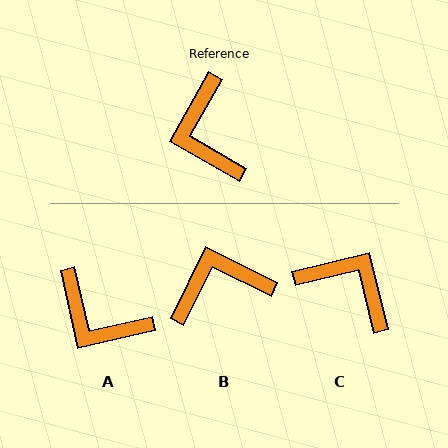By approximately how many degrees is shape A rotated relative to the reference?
Approximately 42 degrees counter-clockwise.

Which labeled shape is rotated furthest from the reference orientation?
C, about 137 degrees away.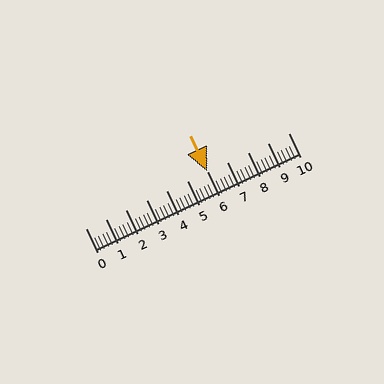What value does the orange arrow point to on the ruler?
The orange arrow points to approximately 6.0.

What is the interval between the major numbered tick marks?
The major tick marks are spaced 1 units apart.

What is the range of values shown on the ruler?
The ruler shows values from 0 to 10.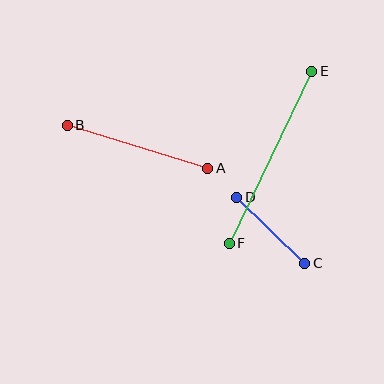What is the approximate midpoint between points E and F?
The midpoint is at approximately (271, 157) pixels.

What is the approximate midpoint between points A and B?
The midpoint is at approximately (138, 147) pixels.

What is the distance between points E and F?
The distance is approximately 191 pixels.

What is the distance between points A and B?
The distance is approximately 147 pixels.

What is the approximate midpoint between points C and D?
The midpoint is at approximately (271, 230) pixels.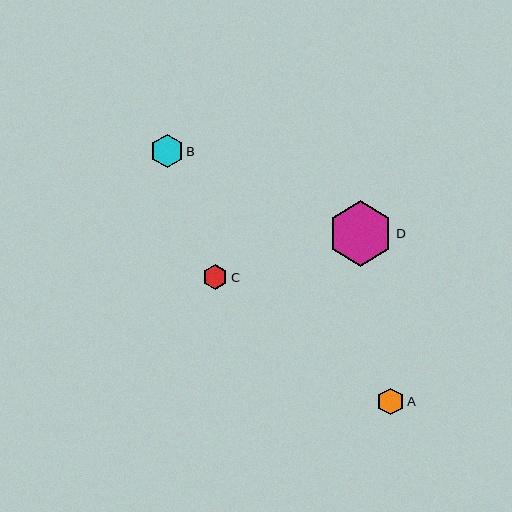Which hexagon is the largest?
Hexagon D is the largest with a size of approximately 65 pixels.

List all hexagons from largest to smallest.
From largest to smallest: D, B, A, C.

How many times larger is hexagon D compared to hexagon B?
Hexagon D is approximately 2.0 times the size of hexagon B.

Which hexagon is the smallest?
Hexagon C is the smallest with a size of approximately 25 pixels.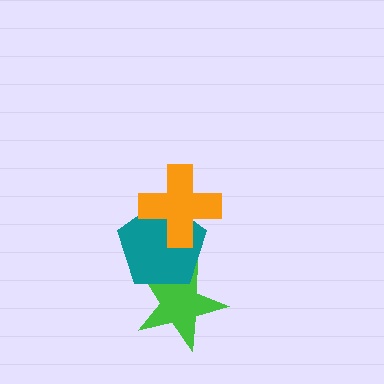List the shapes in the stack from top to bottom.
From top to bottom: the orange cross, the teal pentagon, the green star.